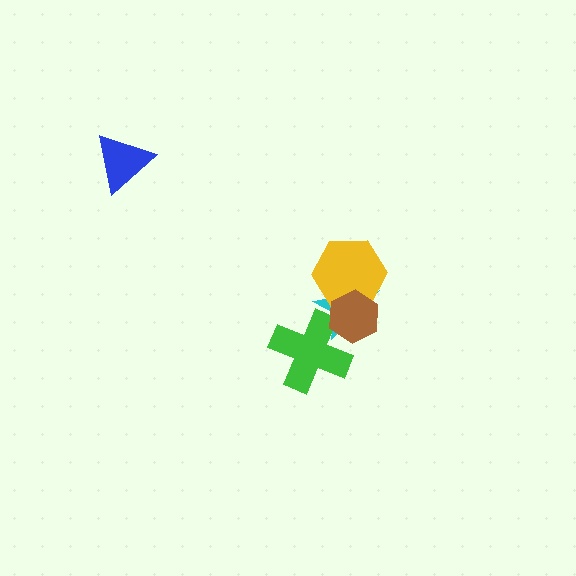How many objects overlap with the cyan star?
3 objects overlap with the cyan star.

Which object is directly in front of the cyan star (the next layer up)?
The green cross is directly in front of the cyan star.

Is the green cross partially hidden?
Yes, it is partially covered by another shape.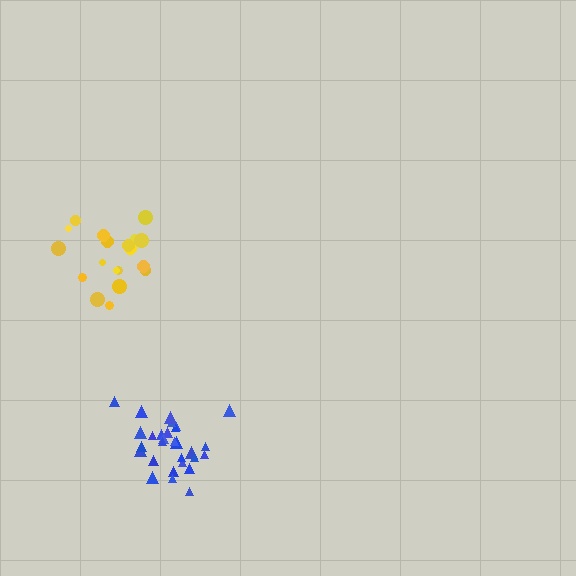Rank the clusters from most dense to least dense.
blue, yellow.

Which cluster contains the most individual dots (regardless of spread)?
Blue (30).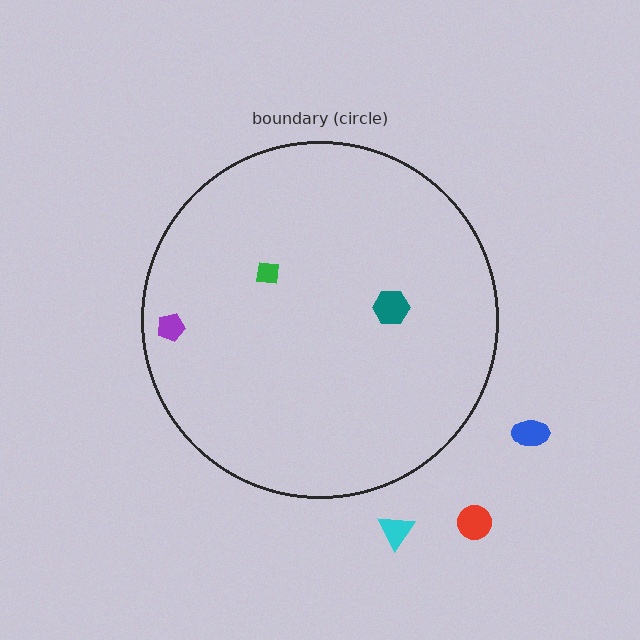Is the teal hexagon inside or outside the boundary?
Inside.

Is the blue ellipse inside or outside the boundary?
Outside.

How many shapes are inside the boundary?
3 inside, 3 outside.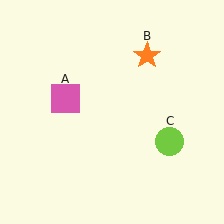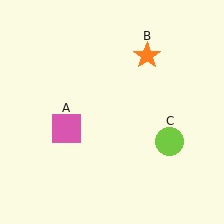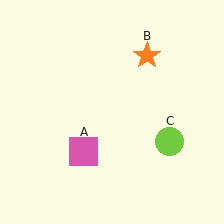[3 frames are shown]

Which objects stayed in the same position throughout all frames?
Orange star (object B) and lime circle (object C) remained stationary.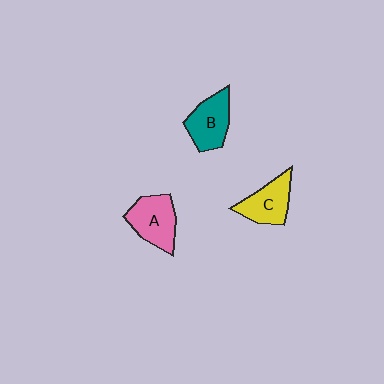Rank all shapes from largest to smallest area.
From largest to smallest: A (pink), B (teal), C (yellow).